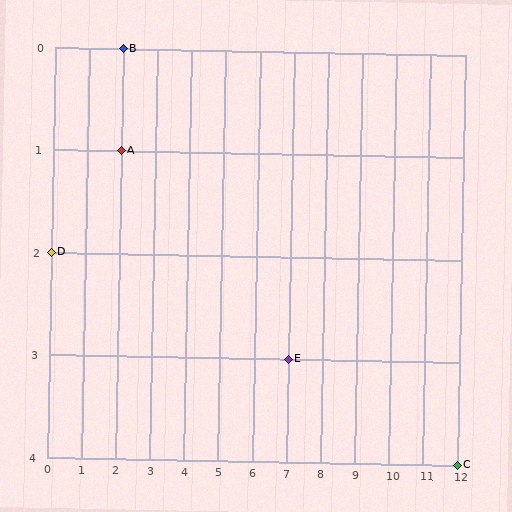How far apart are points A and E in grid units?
Points A and E are 5 columns and 2 rows apart (about 5.4 grid units diagonally).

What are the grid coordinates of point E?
Point E is at grid coordinates (7, 3).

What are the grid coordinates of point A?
Point A is at grid coordinates (2, 1).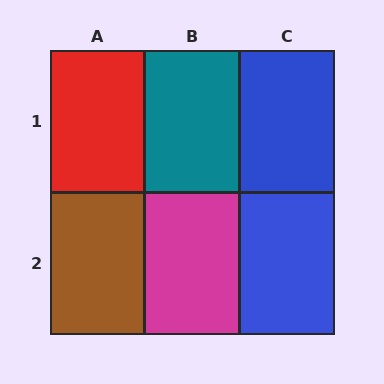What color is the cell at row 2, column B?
Magenta.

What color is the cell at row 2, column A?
Brown.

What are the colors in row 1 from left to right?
Red, teal, blue.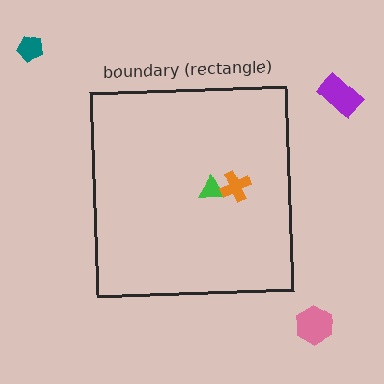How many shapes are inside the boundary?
2 inside, 3 outside.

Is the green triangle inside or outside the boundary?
Inside.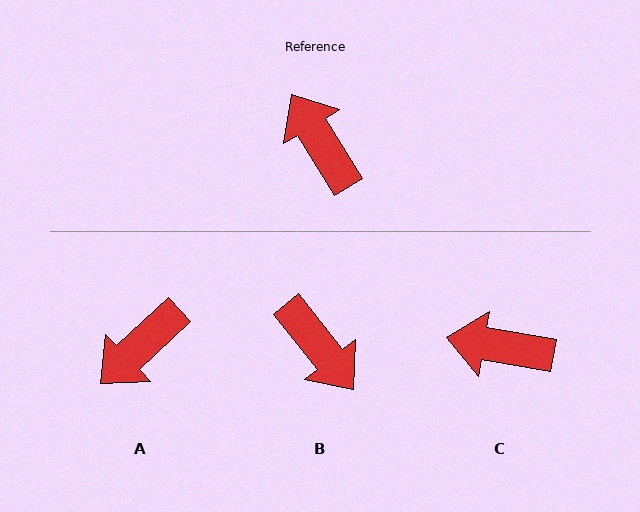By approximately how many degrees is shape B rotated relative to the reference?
Approximately 173 degrees clockwise.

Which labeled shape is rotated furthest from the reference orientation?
B, about 173 degrees away.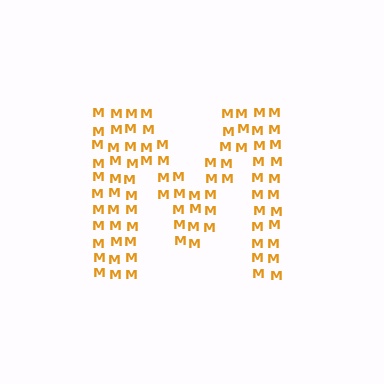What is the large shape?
The large shape is the letter M.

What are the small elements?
The small elements are letter M's.